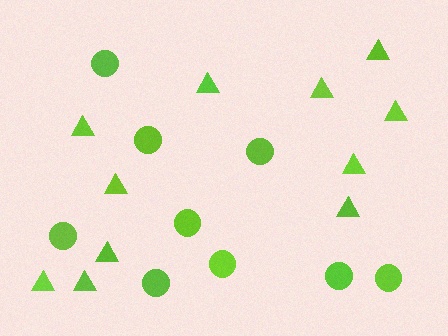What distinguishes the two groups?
There are 2 groups: one group of triangles (11) and one group of circles (9).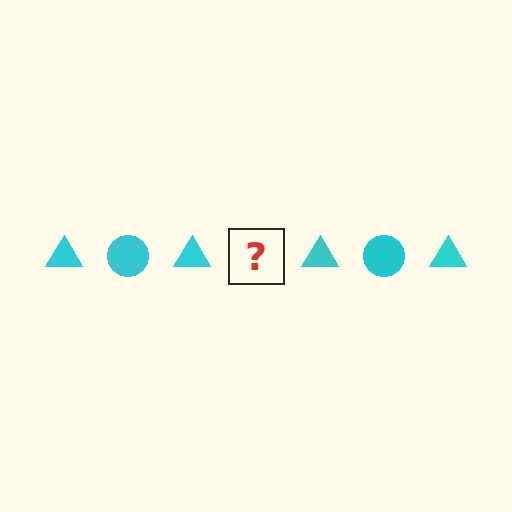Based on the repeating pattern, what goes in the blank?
The blank should be a cyan circle.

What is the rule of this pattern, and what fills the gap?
The rule is that the pattern cycles through triangle, circle shapes in cyan. The gap should be filled with a cyan circle.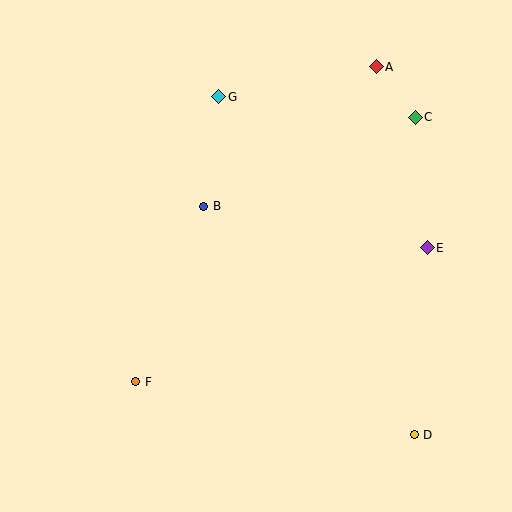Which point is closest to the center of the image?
Point B at (204, 206) is closest to the center.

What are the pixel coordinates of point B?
Point B is at (204, 206).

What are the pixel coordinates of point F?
Point F is at (136, 382).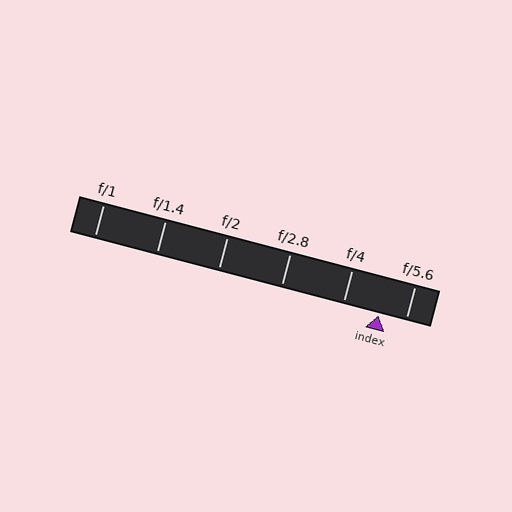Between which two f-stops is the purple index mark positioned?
The index mark is between f/4 and f/5.6.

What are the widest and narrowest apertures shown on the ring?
The widest aperture shown is f/1 and the narrowest is f/5.6.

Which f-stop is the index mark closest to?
The index mark is closest to f/5.6.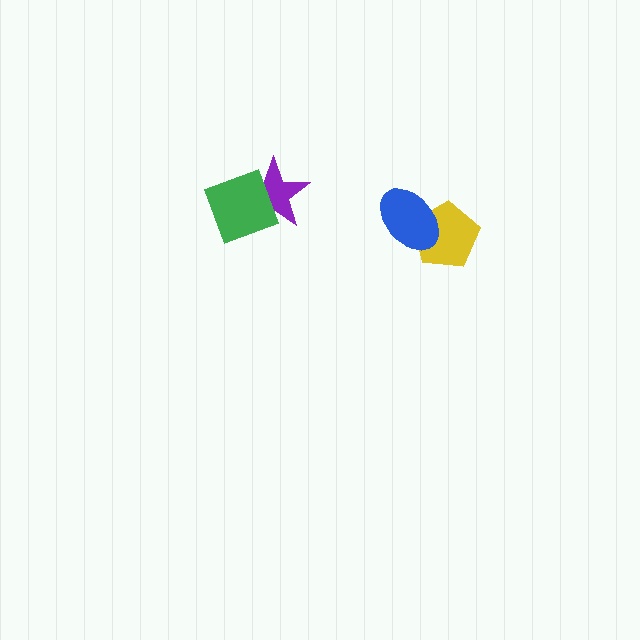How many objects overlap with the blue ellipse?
1 object overlaps with the blue ellipse.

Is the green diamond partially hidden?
No, no other shape covers it.